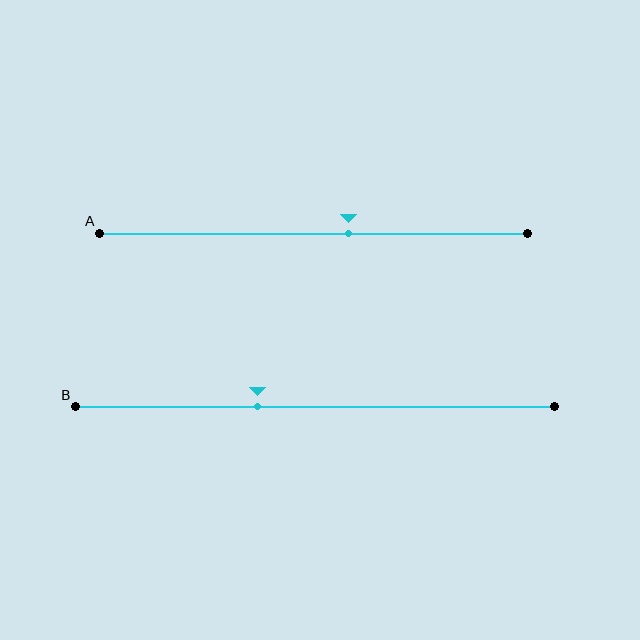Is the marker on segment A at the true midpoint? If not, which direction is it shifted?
No, the marker on segment A is shifted to the right by about 8% of the segment length.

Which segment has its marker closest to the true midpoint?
Segment A has its marker closest to the true midpoint.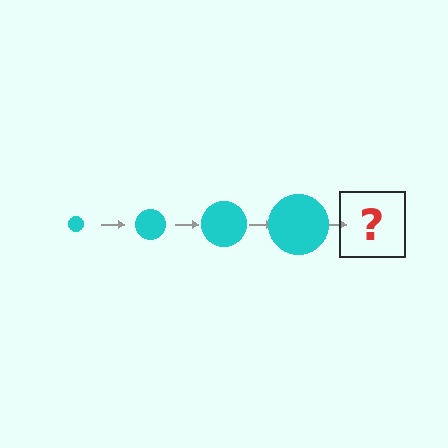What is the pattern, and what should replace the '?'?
The pattern is that the circle gets progressively larger each step. The '?' should be a cyan circle, larger than the previous one.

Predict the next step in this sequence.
The next step is a cyan circle, larger than the previous one.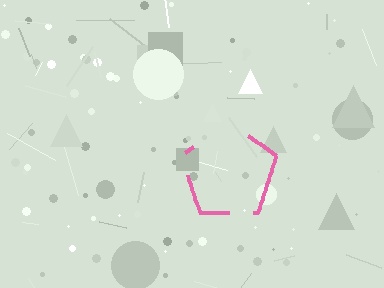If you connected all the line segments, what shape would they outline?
They would outline a pentagon.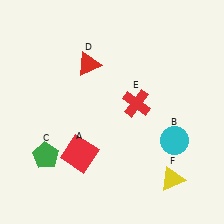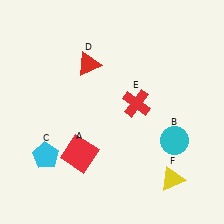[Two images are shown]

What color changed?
The pentagon (C) changed from green in Image 1 to cyan in Image 2.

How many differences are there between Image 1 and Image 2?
There is 1 difference between the two images.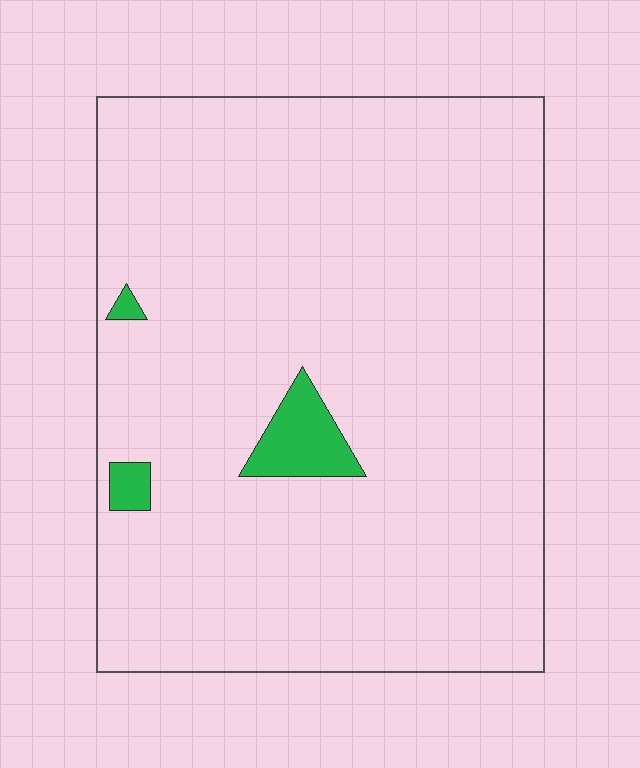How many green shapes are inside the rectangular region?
3.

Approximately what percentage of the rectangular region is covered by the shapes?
Approximately 5%.